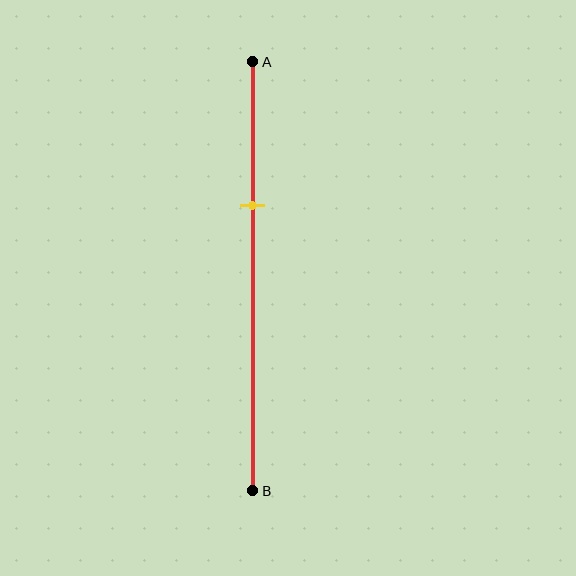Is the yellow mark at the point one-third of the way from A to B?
Yes, the mark is approximately at the one-third point.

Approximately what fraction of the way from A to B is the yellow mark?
The yellow mark is approximately 35% of the way from A to B.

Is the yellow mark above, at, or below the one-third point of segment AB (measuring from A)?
The yellow mark is approximately at the one-third point of segment AB.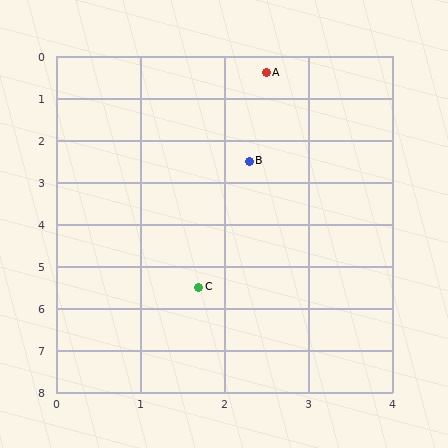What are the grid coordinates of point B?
Point B is at approximately (2.3, 2.5).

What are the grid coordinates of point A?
Point A is at approximately (2.5, 0.4).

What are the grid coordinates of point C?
Point C is at approximately (1.7, 5.5).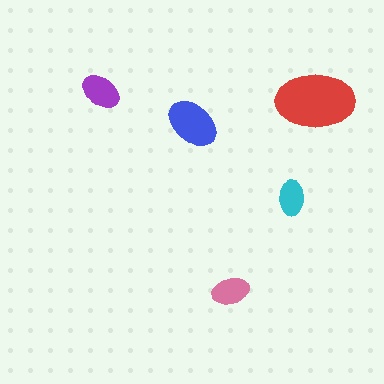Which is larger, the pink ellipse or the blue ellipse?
The blue one.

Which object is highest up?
The purple ellipse is topmost.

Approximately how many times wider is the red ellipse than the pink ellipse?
About 2 times wider.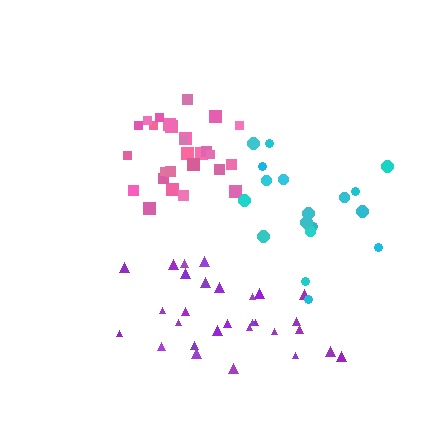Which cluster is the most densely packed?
Pink.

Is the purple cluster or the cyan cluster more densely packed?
Purple.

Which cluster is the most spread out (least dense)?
Cyan.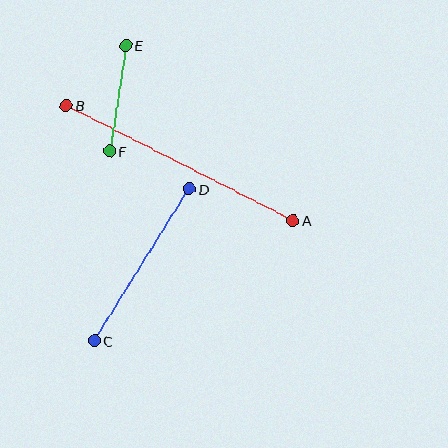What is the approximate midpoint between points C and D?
The midpoint is at approximately (142, 265) pixels.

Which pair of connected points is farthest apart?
Points A and B are farthest apart.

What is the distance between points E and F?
The distance is approximately 107 pixels.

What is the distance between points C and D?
The distance is approximately 179 pixels.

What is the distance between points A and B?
The distance is approximately 254 pixels.